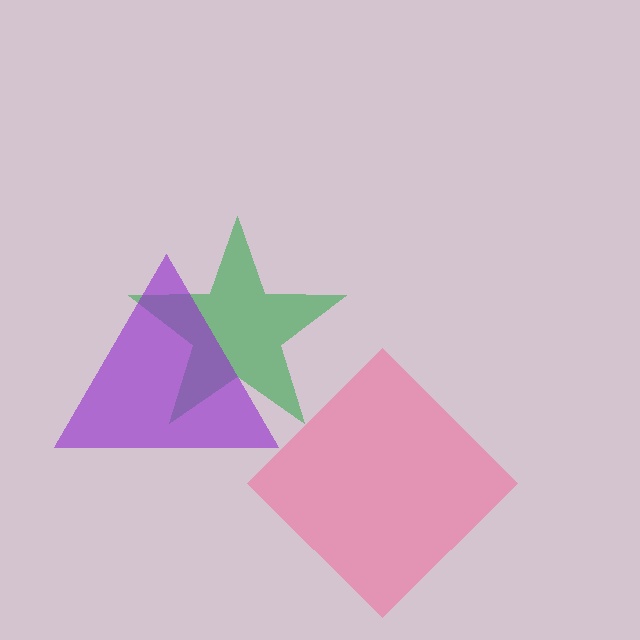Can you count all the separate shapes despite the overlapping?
Yes, there are 3 separate shapes.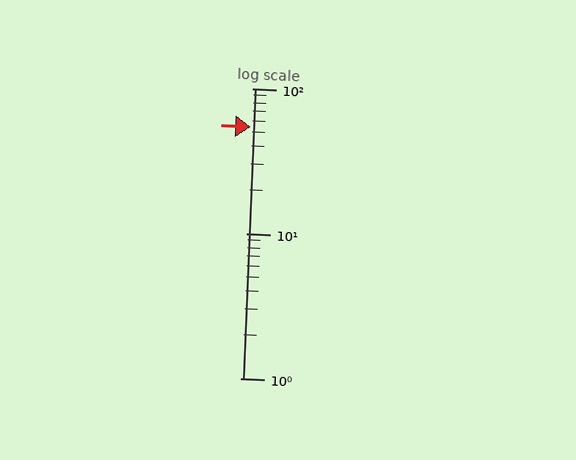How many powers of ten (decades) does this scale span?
The scale spans 2 decades, from 1 to 100.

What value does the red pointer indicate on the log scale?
The pointer indicates approximately 54.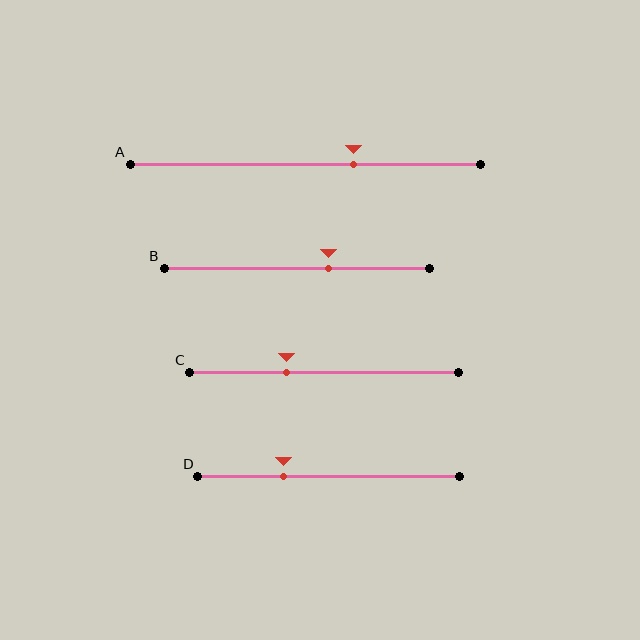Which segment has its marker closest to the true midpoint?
Segment B has its marker closest to the true midpoint.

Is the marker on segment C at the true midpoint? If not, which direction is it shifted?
No, the marker on segment C is shifted to the left by about 14% of the segment length.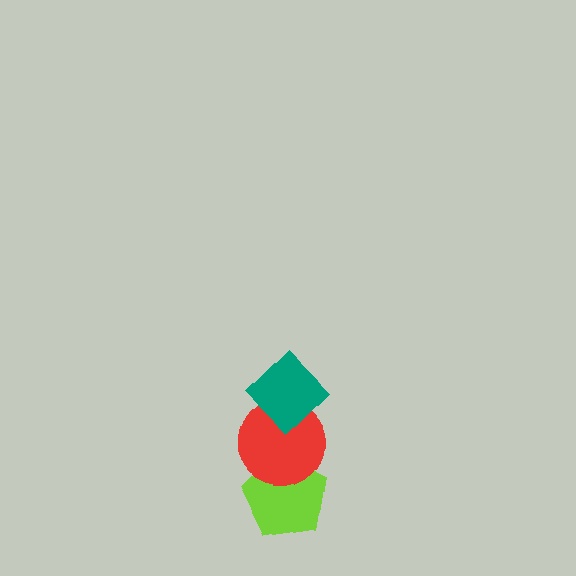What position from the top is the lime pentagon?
The lime pentagon is 3rd from the top.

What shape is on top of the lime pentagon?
The red circle is on top of the lime pentagon.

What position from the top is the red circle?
The red circle is 2nd from the top.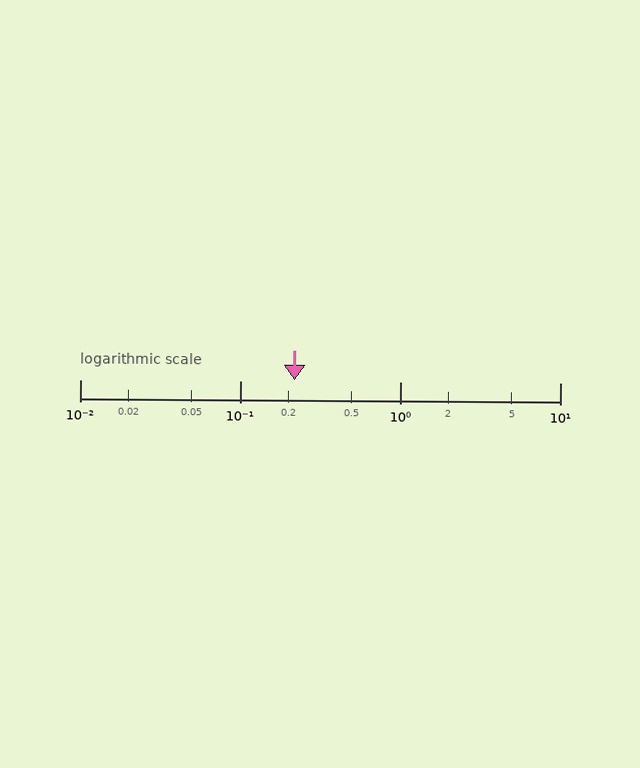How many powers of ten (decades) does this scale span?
The scale spans 3 decades, from 0.01 to 10.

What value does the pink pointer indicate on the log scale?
The pointer indicates approximately 0.22.